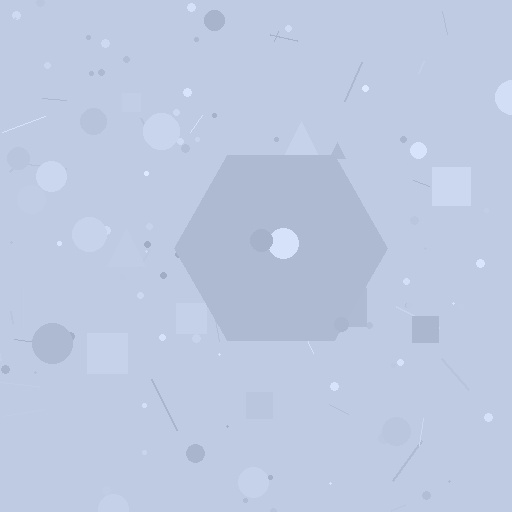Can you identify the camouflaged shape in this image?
The camouflaged shape is a hexagon.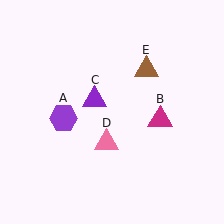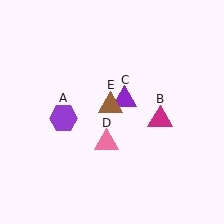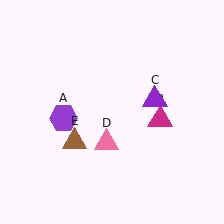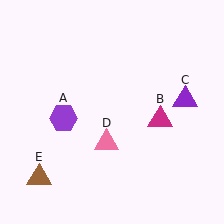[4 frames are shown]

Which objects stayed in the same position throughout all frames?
Purple hexagon (object A) and magenta triangle (object B) and pink triangle (object D) remained stationary.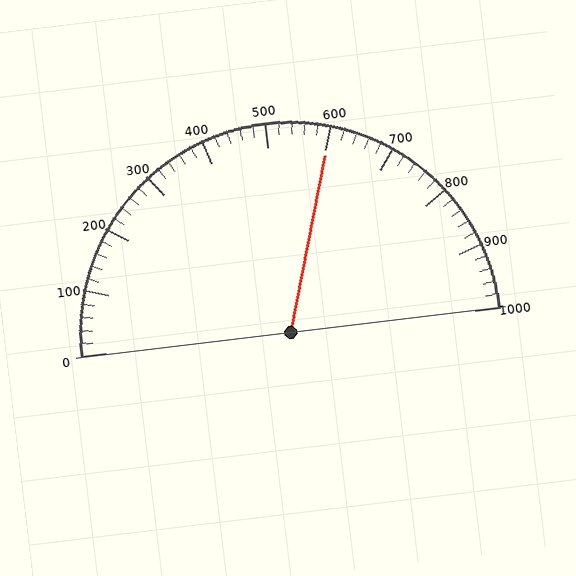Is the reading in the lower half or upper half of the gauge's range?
The reading is in the upper half of the range (0 to 1000).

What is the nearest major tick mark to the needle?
The nearest major tick mark is 600.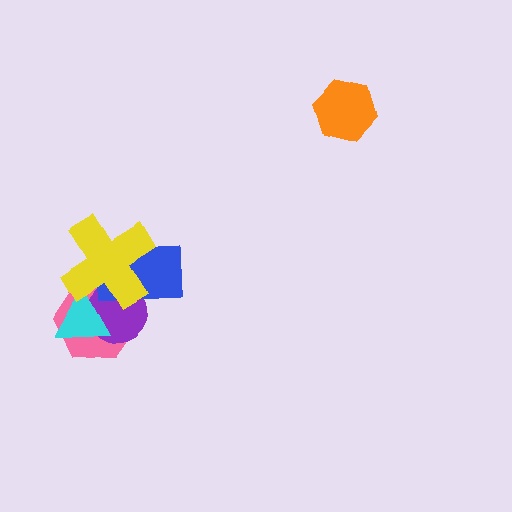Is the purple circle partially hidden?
Yes, it is partially covered by another shape.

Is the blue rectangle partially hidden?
Yes, it is partially covered by another shape.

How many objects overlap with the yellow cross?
4 objects overlap with the yellow cross.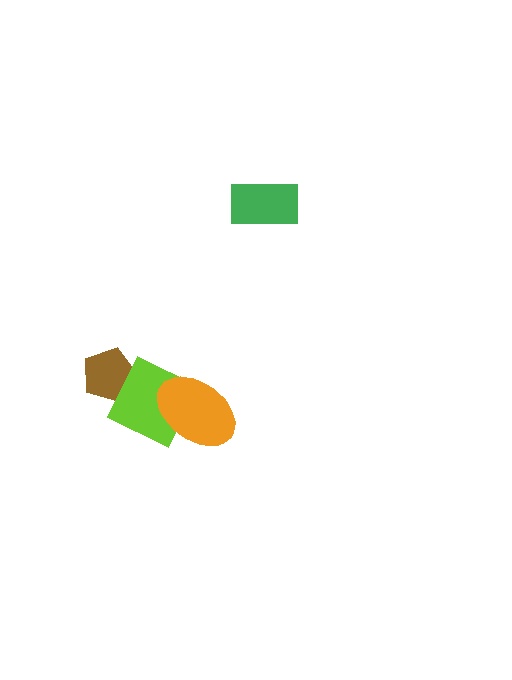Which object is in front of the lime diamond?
The orange ellipse is in front of the lime diamond.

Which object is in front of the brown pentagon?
The lime diamond is in front of the brown pentagon.